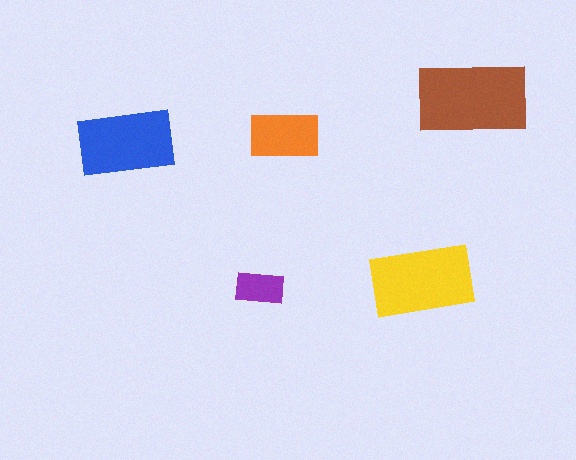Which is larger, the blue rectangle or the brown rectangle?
The brown one.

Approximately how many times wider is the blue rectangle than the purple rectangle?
About 2 times wider.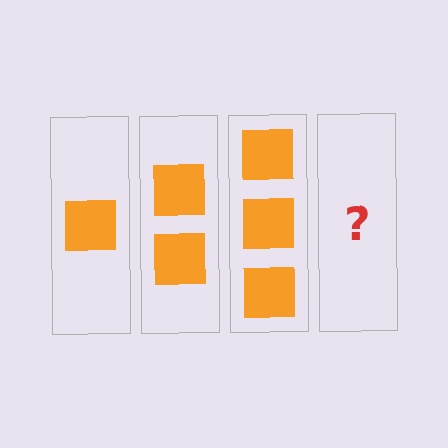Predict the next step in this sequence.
The next step is 4 squares.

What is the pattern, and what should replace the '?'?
The pattern is that each step adds one more square. The '?' should be 4 squares.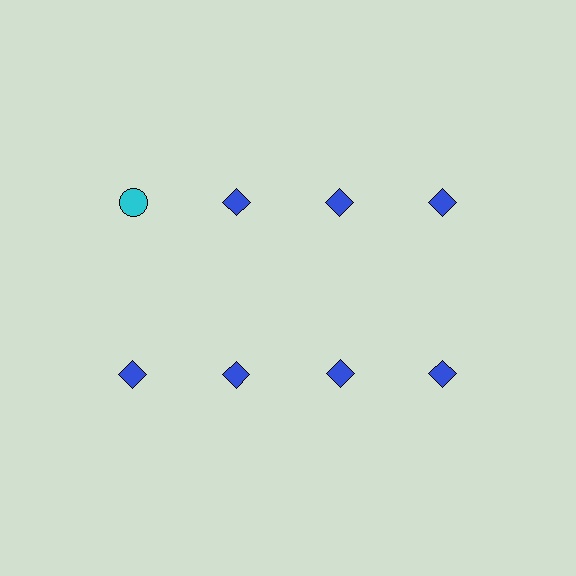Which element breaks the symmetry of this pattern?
The cyan circle in the top row, leftmost column breaks the symmetry. All other shapes are blue diamonds.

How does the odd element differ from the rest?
It differs in both color (cyan instead of blue) and shape (circle instead of diamond).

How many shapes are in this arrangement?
There are 8 shapes arranged in a grid pattern.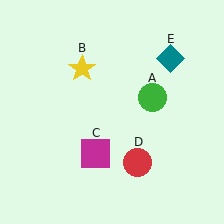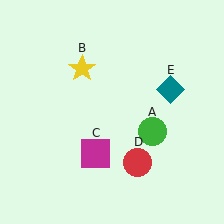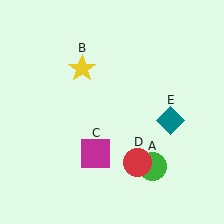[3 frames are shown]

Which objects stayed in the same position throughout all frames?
Yellow star (object B) and magenta square (object C) and red circle (object D) remained stationary.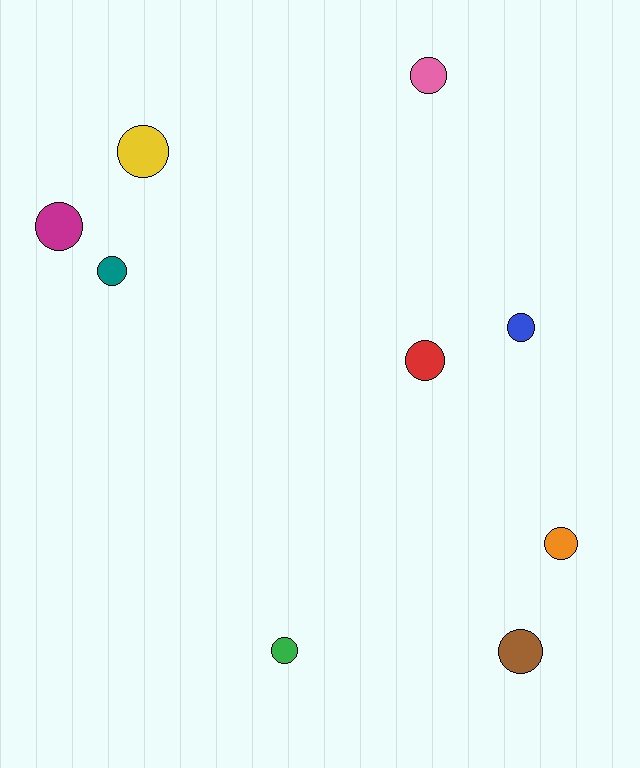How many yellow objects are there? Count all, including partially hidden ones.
There is 1 yellow object.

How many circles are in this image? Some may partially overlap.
There are 9 circles.